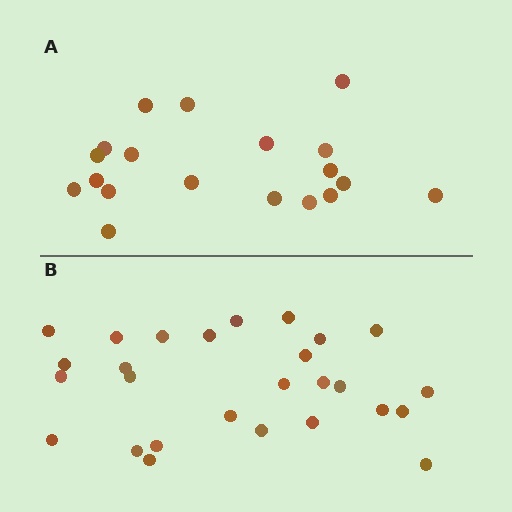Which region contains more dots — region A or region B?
Region B (the bottom region) has more dots.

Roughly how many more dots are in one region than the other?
Region B has roughly 8 or so more dots than region A.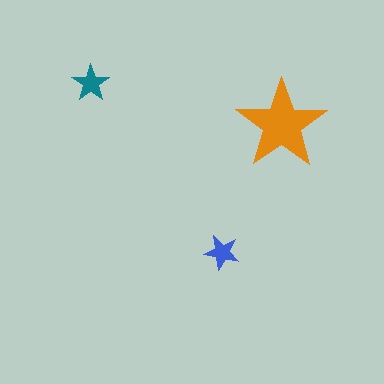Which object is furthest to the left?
The teal star is leftmost.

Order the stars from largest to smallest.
the orange one, the teal one, the blue one.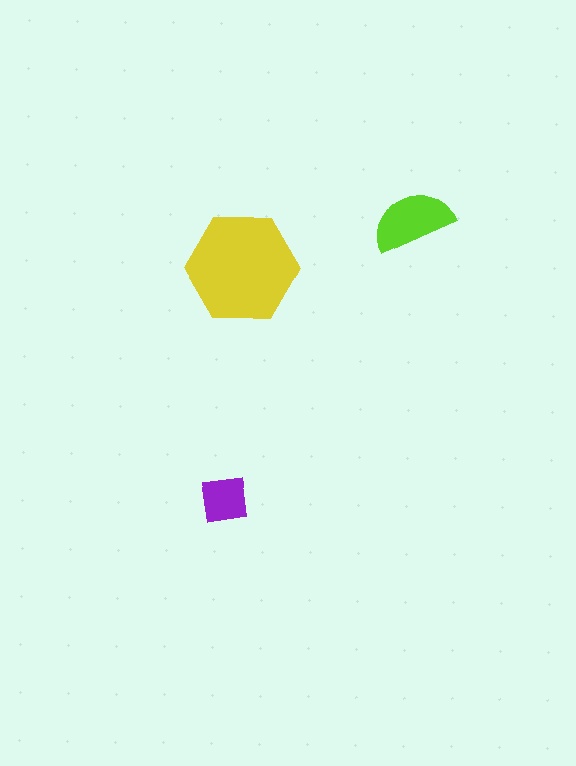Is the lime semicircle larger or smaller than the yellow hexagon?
Smaller.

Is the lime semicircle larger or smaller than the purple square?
Larger.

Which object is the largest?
The yellow hexagon.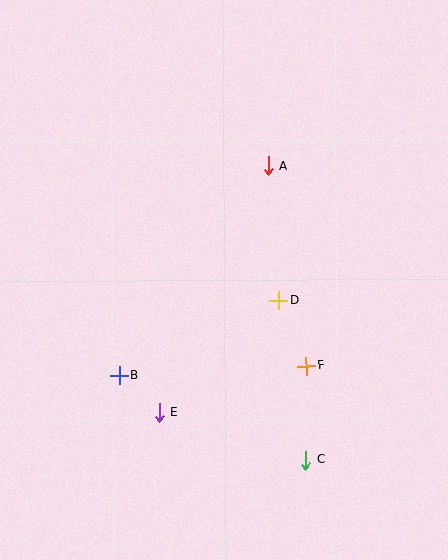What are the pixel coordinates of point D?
Point D is at (279, 300).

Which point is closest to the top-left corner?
Point A is closest to the top-left corner.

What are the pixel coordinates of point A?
Point A is at (268, 166).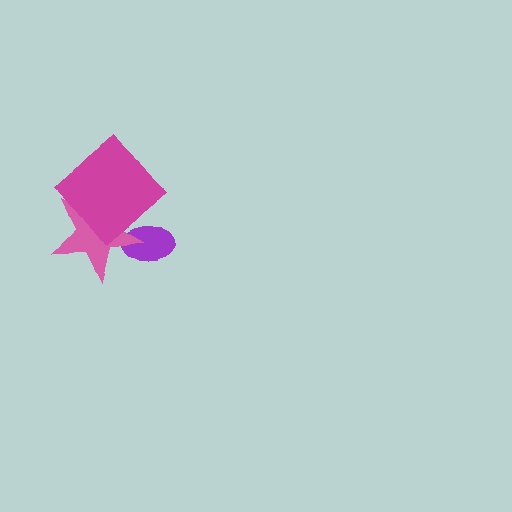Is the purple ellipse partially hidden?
Yes, it is partially covered by another shape.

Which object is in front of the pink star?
The magenta diamond is in front of the pink star.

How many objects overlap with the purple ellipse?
1 object overlaps with the purple ellipse.